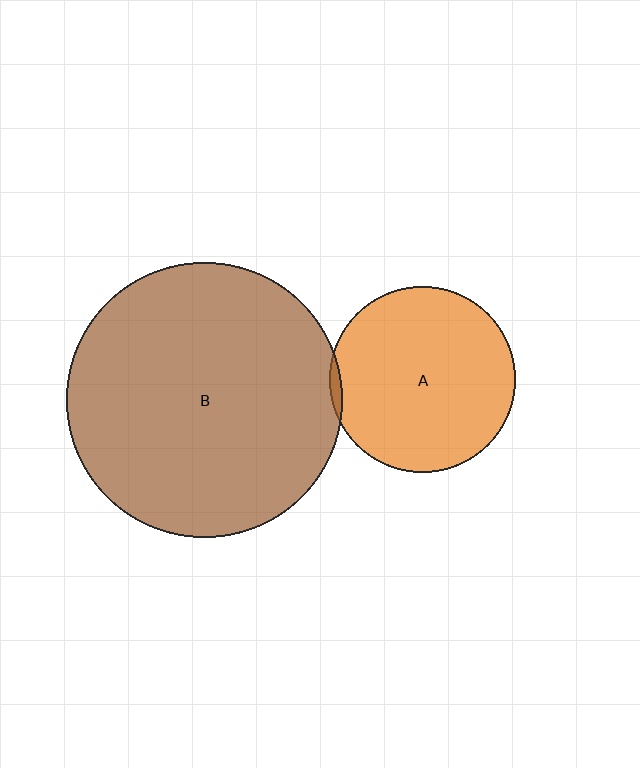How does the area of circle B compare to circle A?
Approximately 2.2 times.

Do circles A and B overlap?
Yes.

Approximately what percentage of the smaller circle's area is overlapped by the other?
Approximately 5%.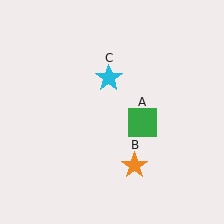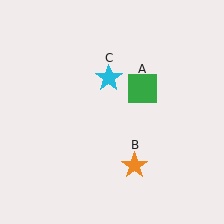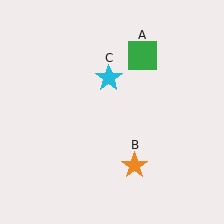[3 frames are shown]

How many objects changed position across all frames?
1 object changed position: green square (object A).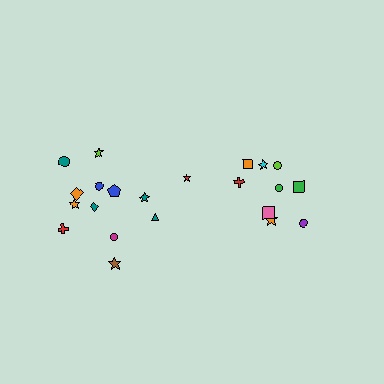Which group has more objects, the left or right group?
The left group.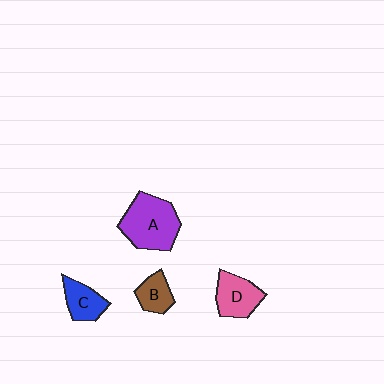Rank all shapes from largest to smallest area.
From largest to smallest: A (purple), D (pink), C (blue), B (brown).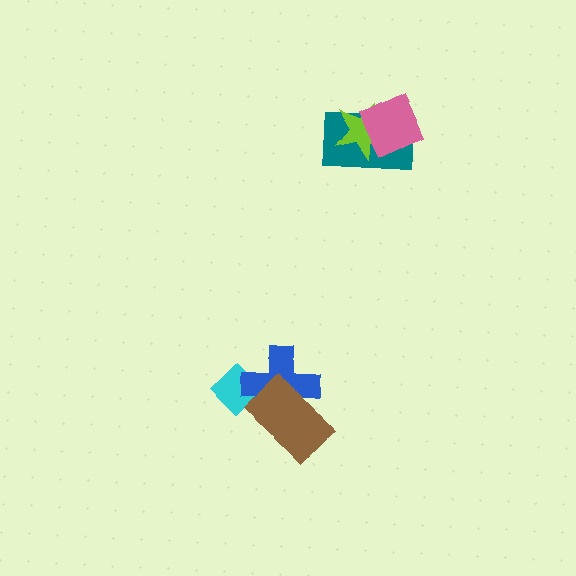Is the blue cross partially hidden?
Yes, it is partially covered by another shape.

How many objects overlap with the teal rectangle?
2 objects overlap with the teal rectangle.